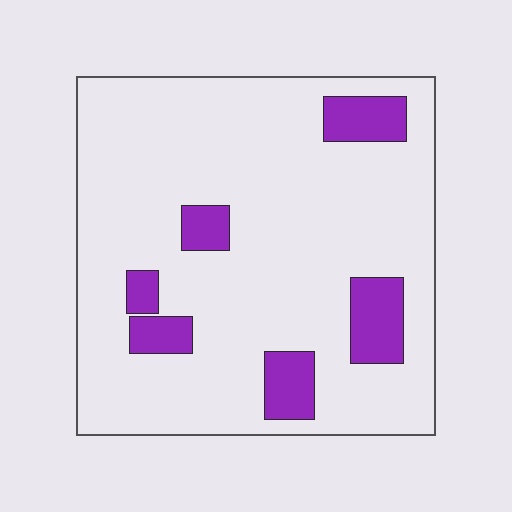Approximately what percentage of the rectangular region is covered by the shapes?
Approximately 15%.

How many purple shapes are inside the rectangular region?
6.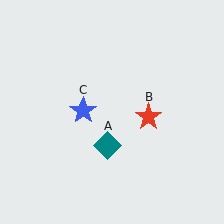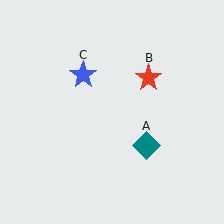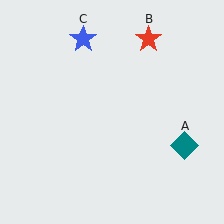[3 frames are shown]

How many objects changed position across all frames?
3 objects changed position: teal diamond (object A), red star (object B), blue star (object C).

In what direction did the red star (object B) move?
The red star (object B) moved up.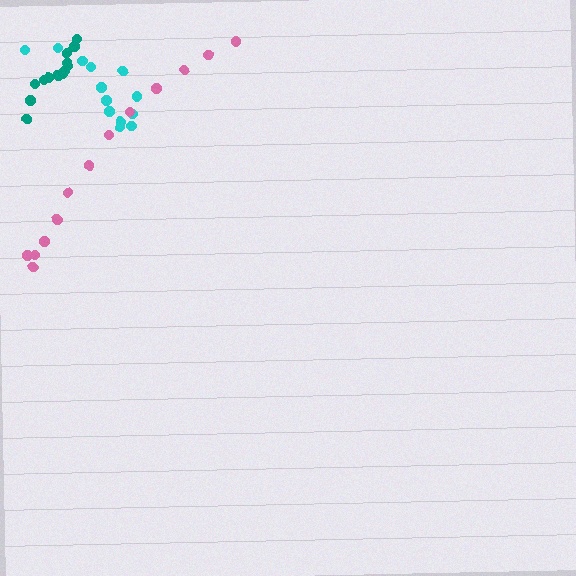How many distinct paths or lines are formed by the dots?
There are 3 distinct paths.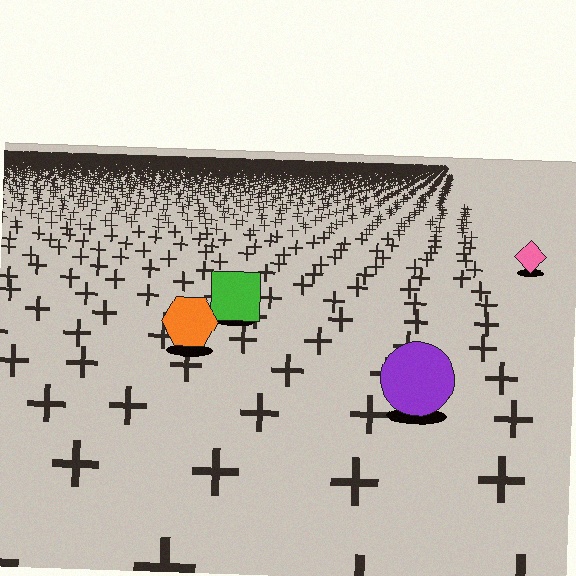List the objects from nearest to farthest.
From nearest to farthest: the purple circle, the orange hexagon, the green square, the pink diamond.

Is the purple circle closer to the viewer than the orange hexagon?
Yes. The purple circle is closer — you can tell from the texture gradient: the ground texture is coarser near it.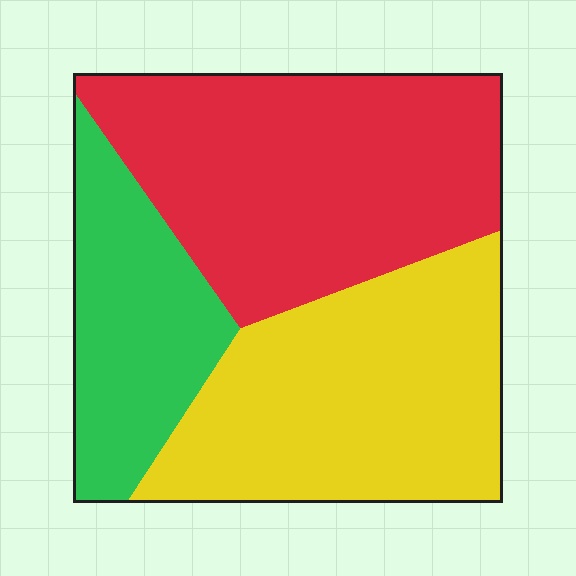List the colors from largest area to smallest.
From largest to smallest: red, yellow, green.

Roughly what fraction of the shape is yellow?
Yellow takes up between a quarter and a half of the shape.